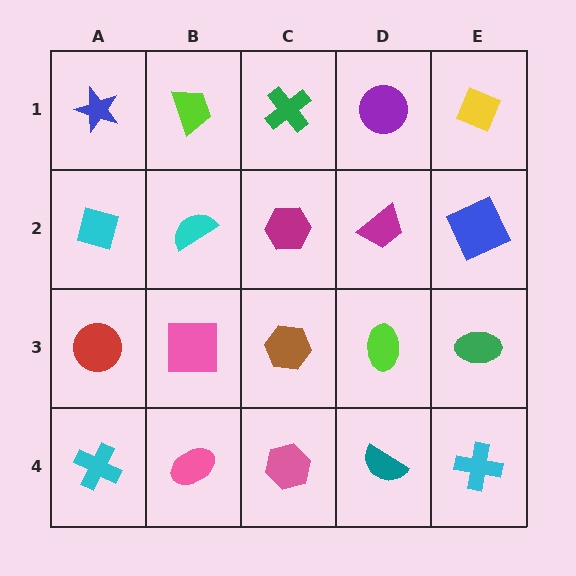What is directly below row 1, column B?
A cyan semicircle.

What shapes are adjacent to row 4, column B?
A pink square (row 3, column B), a cyan cross (row 4, column A), a pink hexagon (row 4, column C).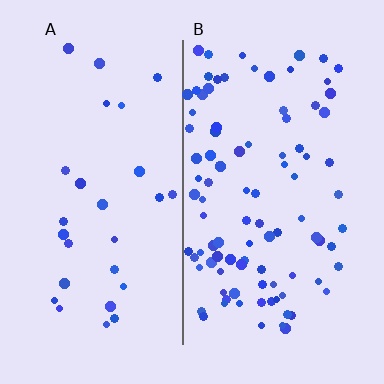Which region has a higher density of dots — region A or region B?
B (the right).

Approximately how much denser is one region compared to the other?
Approximately 3.5× — region B over region A.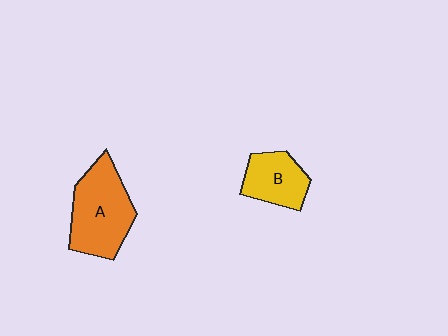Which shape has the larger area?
Shape A (orange).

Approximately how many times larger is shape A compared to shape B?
Approximately 1.6 times.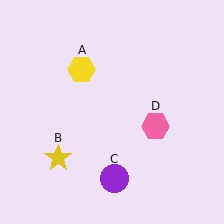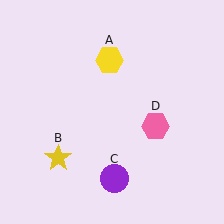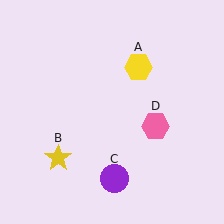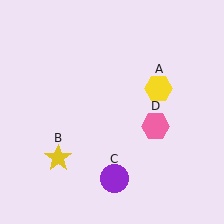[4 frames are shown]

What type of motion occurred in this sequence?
The yellow hexagon (object A) rotated clockwise around the center of the scene.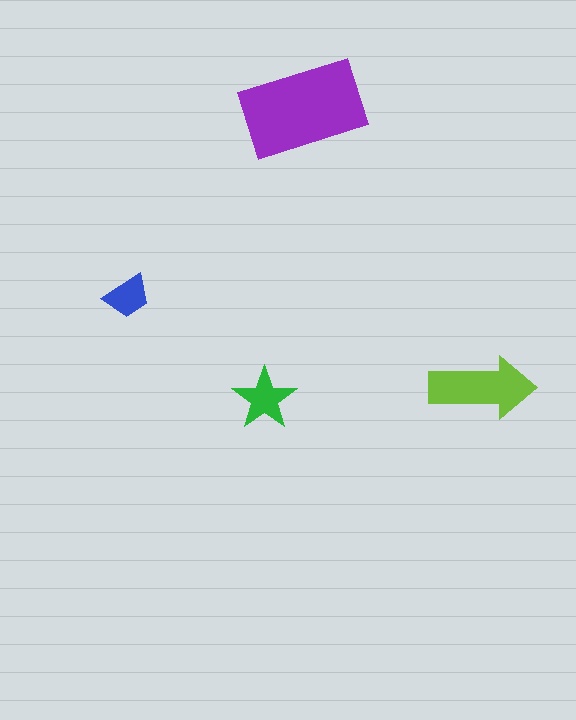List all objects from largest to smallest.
The purple rectangle, the lime arrow, the green star, the blue trapezoid.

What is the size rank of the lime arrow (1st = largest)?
2nd.